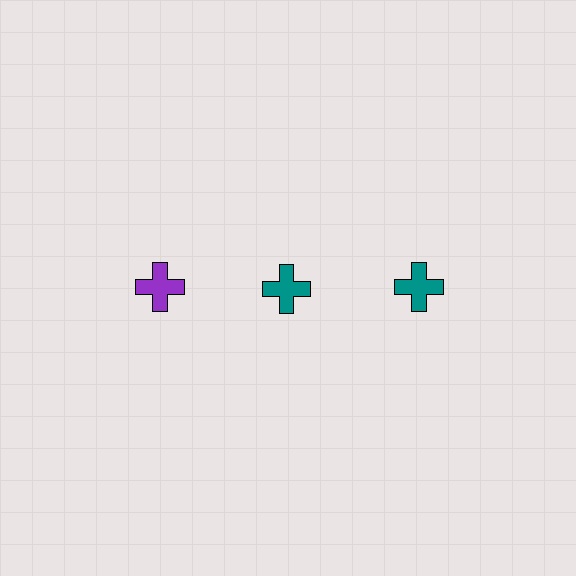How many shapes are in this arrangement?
There are 3 shapes arranged in a grid pattern.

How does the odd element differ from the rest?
It has a different color: purple instead of teal.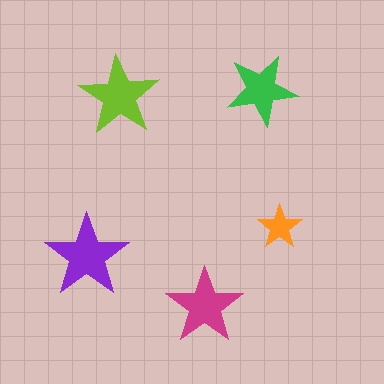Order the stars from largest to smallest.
the purple one, the lime one, the magenta one, the green one, the orange one.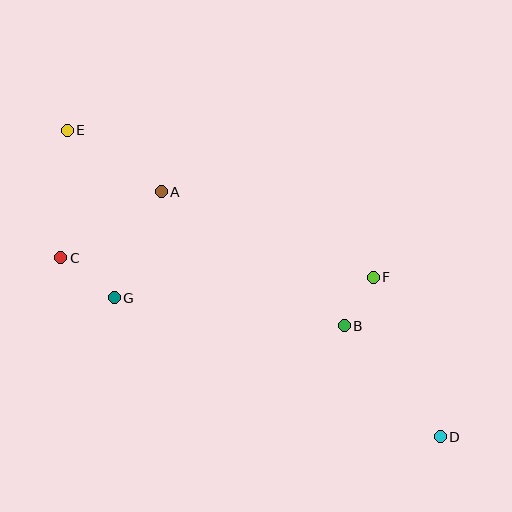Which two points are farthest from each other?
Points D and E are farthest from each other.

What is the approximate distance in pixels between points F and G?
The distance between F and G is approximately 260 pixels.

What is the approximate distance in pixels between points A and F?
The distance between A and F is approximately 229 pixels.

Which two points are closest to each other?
Points B and F are closest to each other.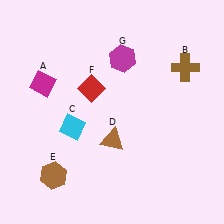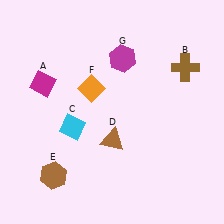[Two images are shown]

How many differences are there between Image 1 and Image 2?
There is 1 difference between the two images.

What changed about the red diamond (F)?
In Image 1, F is red. In Image 2, it changed to orange.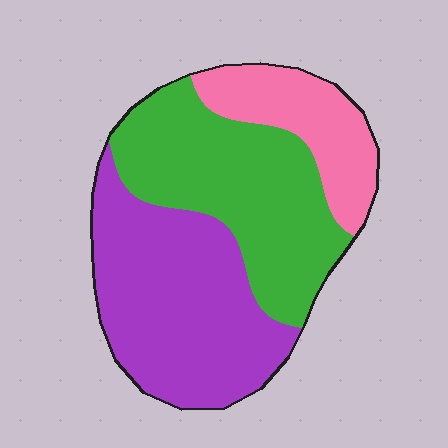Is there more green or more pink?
Green.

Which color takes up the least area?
Pink, at roughly 20%.